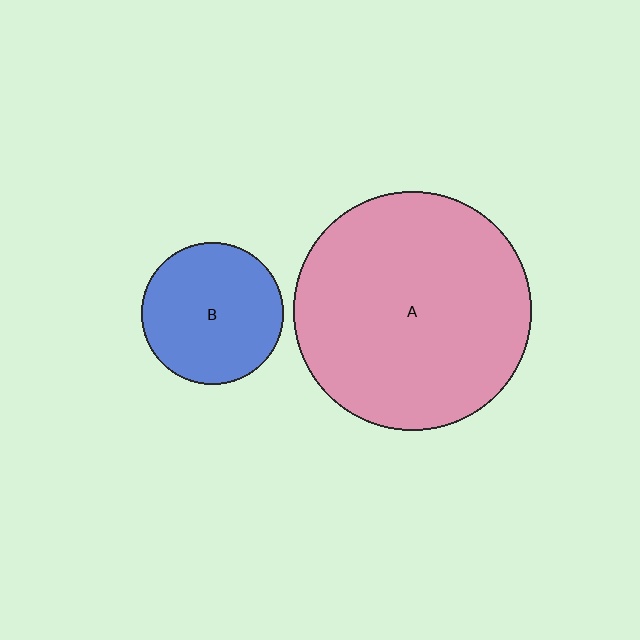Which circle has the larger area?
Circle A (pink).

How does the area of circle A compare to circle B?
Approximately 2.8 times.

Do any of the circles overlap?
No, none of the circles overlap.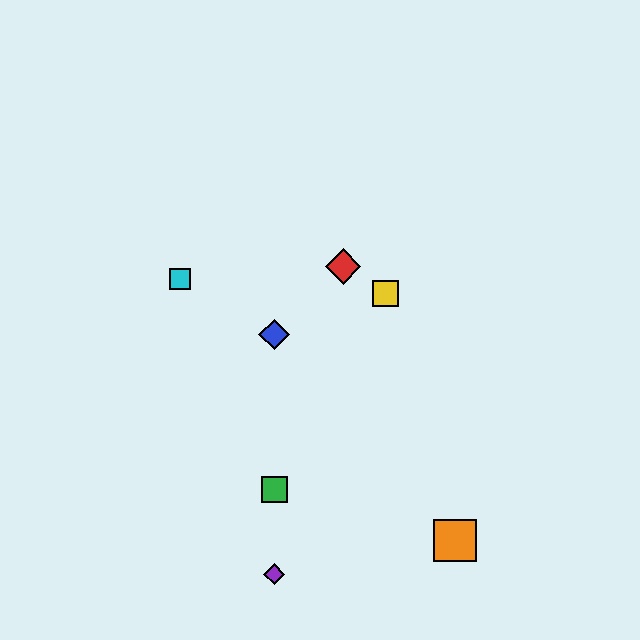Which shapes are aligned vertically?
The blue diamond, the green square, the purple diamond are aligned vertically.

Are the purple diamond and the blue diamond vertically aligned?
Yes, both are at x≈274.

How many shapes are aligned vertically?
3 shapes (the blue diamond, the green square, the purple diamond) are aligned vertically.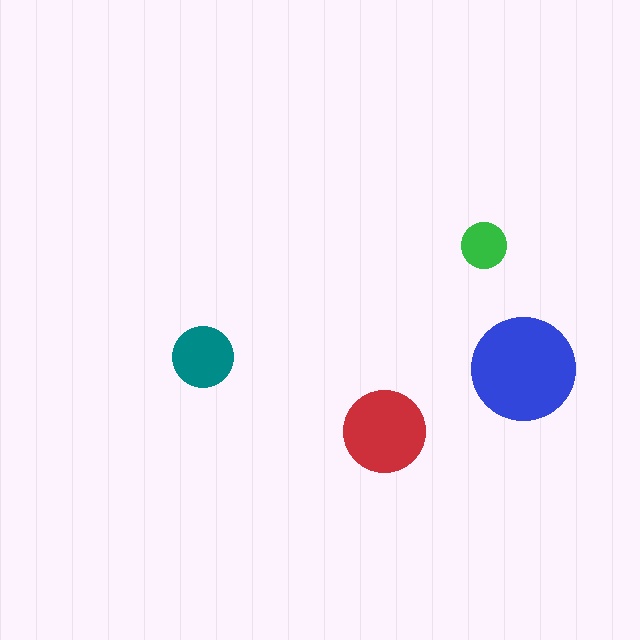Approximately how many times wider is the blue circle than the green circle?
About 2.5 times wider.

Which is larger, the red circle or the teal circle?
The red one.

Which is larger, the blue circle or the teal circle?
The blue one.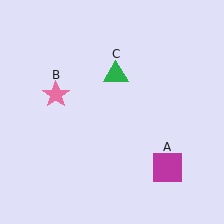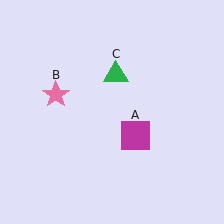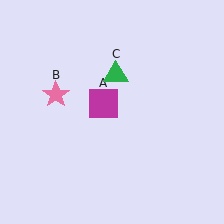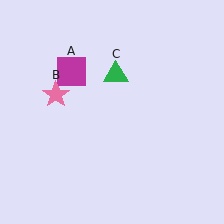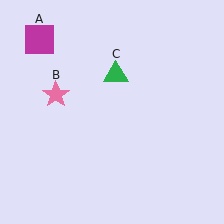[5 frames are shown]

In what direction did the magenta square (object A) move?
The magenta square (object A) moved up and to the left.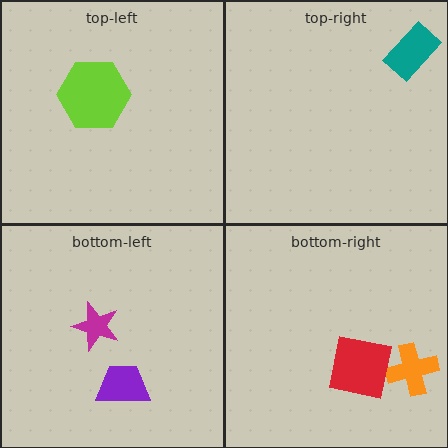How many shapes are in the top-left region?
1.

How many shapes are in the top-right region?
1.